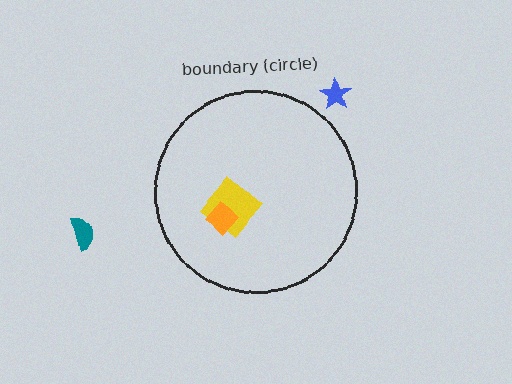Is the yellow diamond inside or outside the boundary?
Inside.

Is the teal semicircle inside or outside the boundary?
Outside.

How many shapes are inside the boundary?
2 inside, 2 outside.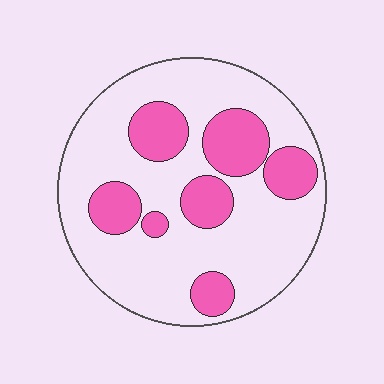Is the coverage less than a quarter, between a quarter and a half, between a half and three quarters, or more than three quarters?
Between a quarter and a half.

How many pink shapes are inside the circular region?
7.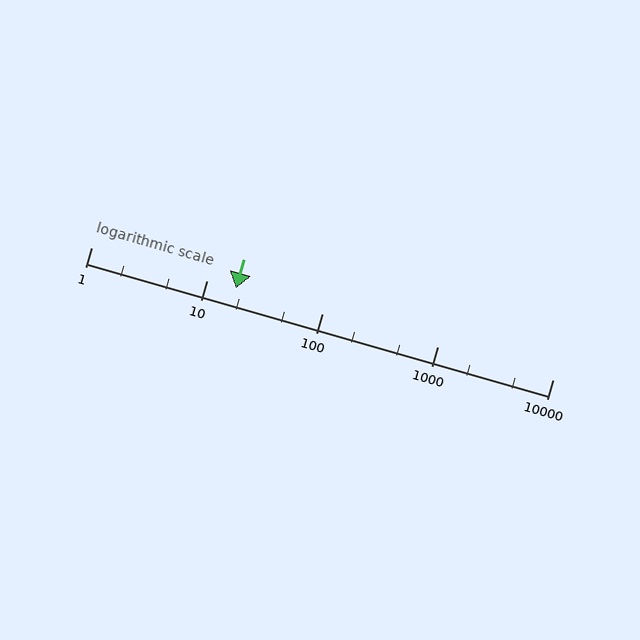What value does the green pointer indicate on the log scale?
The pointer indicates approximately 18.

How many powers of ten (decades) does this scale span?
The scale spans 4 decades, from 1 to 10000.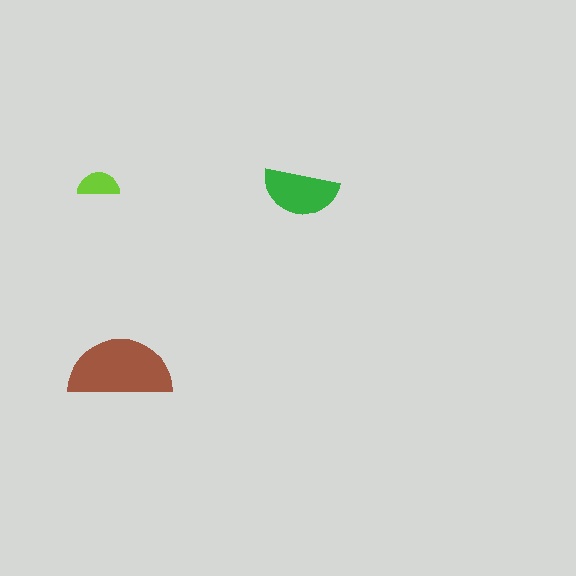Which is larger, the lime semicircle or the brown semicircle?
The brown one.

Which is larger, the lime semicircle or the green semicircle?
The green one.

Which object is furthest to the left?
The lime semicircle is leftmost.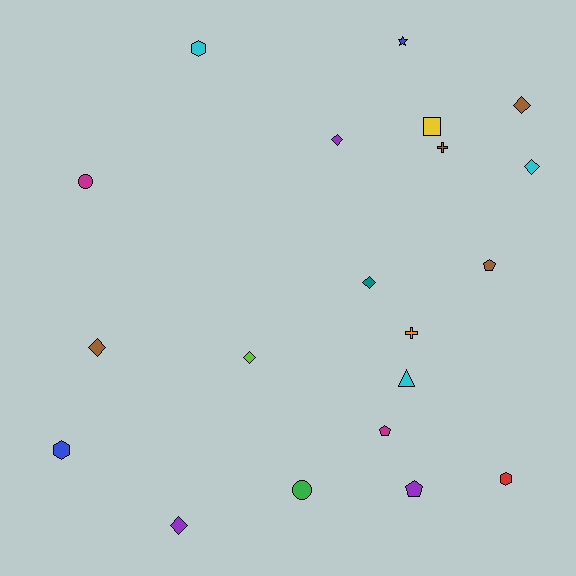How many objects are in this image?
There are 20 objects.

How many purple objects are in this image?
There are 3 purple objects.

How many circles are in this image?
There are 2 circles.